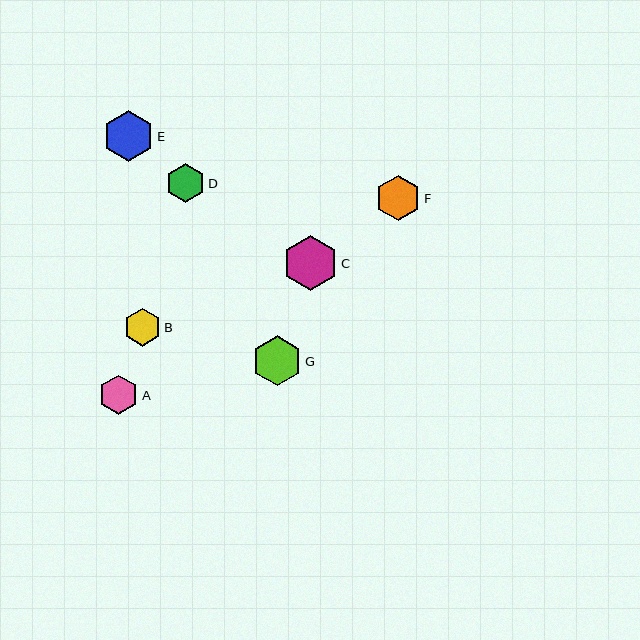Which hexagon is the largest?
Hexagon C is the largest with a size of approximately 55 pixels.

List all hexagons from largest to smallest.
From largest to smallest: C, E, G, F, A, D, B.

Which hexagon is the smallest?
Hexagon B is the smallest with a size of approximately 38 pixels.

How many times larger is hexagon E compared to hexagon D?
Hexagon E is approximately 1.3 times the size of hexagon D.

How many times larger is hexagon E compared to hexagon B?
Hexagon E is approximately 1.3 times the size of hexagon B.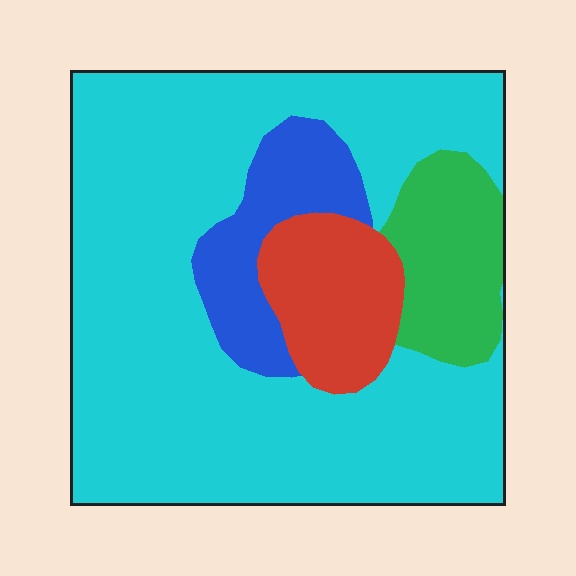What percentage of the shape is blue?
Blue takes up about one tenth (1/10) of the shape.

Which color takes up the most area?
Cyan, at roughly 70%.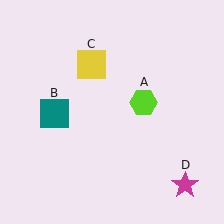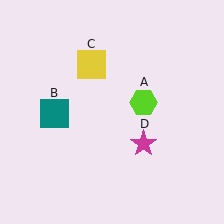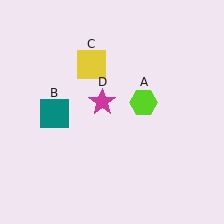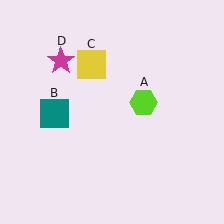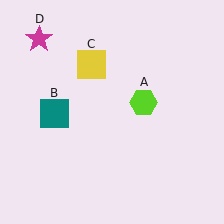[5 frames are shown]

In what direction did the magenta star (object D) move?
The magenta star (object D) moved up and to the left.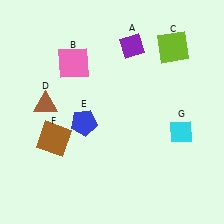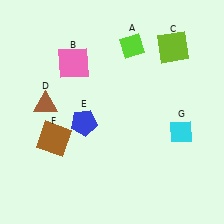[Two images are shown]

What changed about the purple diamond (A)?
In Image 1, A is purple. In Image 2, it changed to lime.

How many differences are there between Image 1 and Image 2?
There is 1 difference between the two images.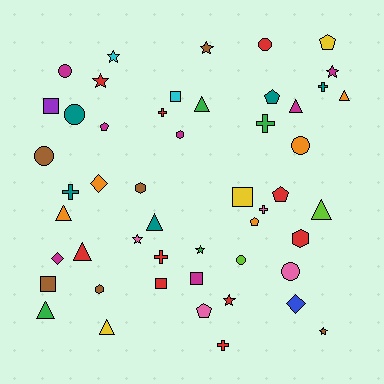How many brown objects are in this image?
There are 6 brown objects.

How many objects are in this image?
There are 50 objects.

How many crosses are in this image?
There are 7 crosses.